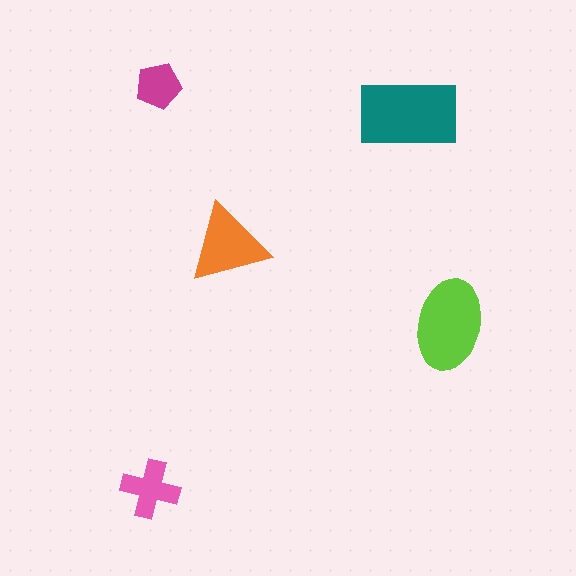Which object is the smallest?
The magenta pentagon.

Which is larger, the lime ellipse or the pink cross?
The lime ellipse.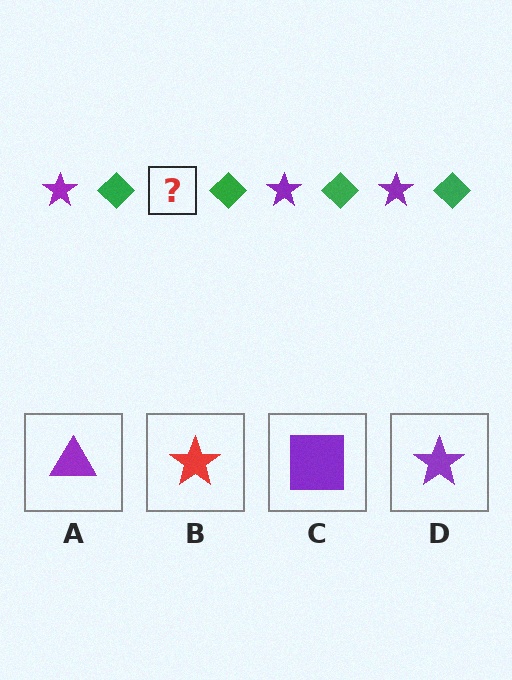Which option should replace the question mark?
Option D.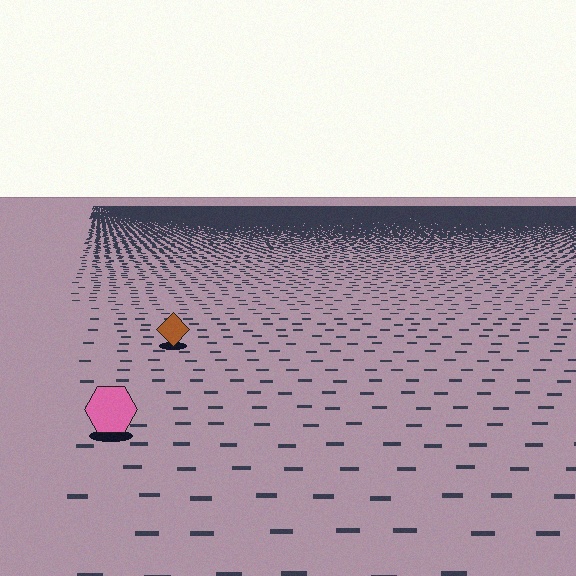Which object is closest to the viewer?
The pink hexagon is closest. The texture marks near it are larger and more spread out.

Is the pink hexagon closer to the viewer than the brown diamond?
Yes. The pink hexagon is closer — you can tell from the texture gradient: the ground texture is coarser near it.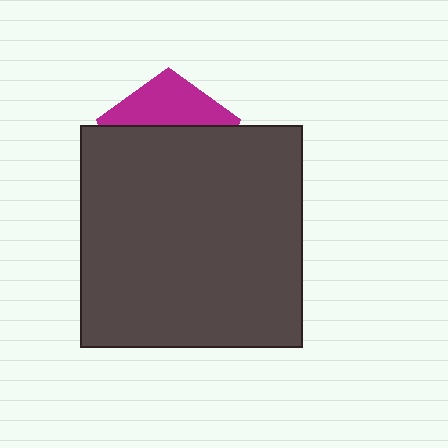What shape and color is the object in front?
The object in front is a dark gray square.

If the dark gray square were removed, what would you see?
You would see the complete magenta pentagon.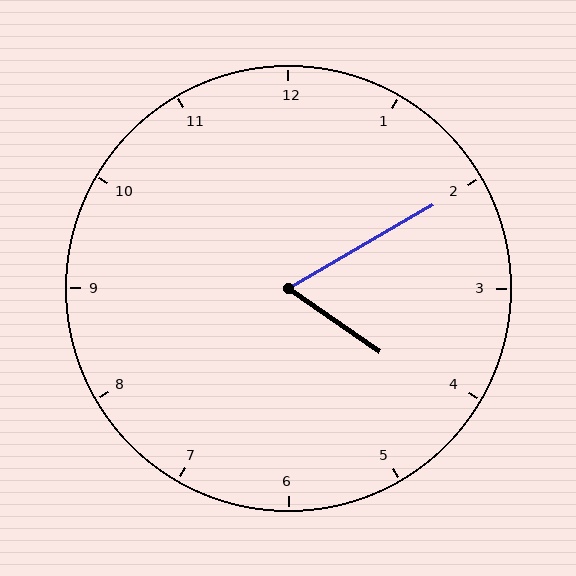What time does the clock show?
4:10.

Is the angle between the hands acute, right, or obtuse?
It is acute.